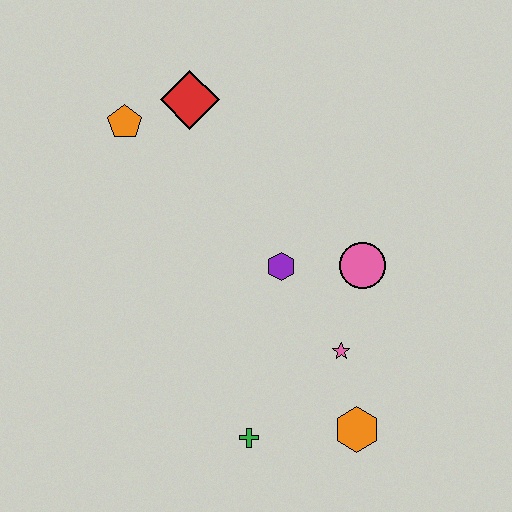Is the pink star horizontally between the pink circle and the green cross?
Yes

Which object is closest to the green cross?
The orange hexagon is closest to the green cross.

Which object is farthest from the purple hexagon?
The orange pentagon is farthest from the purple hexagon.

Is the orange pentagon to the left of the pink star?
Yes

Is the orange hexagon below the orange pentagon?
Yes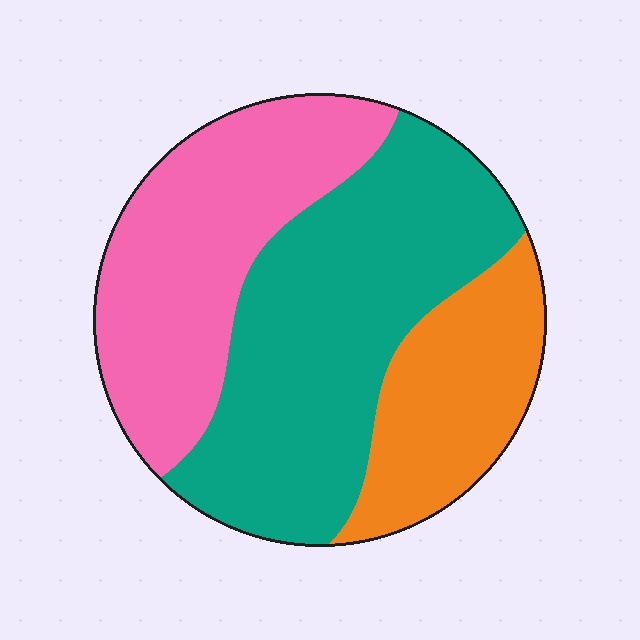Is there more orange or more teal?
Teal.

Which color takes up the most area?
Teal, at roughly 45%.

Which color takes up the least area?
Orange, at roughly 20%.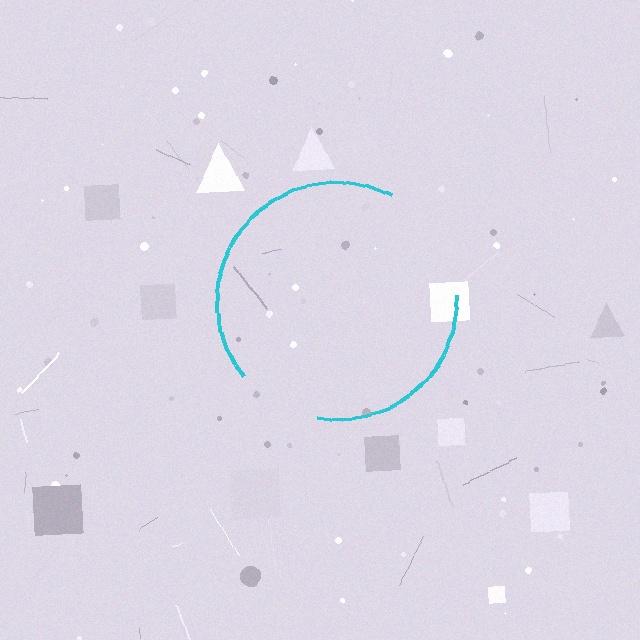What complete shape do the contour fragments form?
The contour fragments form a circle.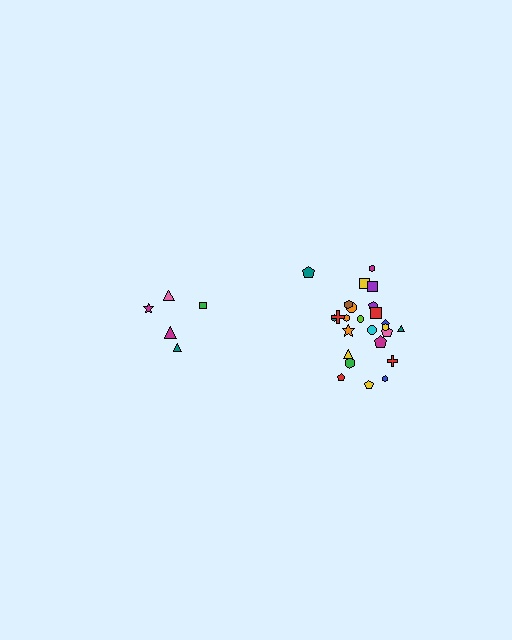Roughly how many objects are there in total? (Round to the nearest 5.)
Roughly 30 objects in total.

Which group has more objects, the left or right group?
The right group.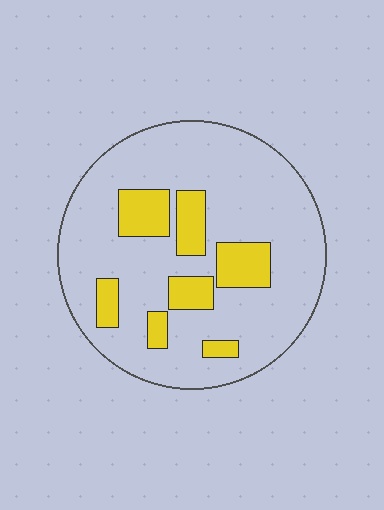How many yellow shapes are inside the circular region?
7.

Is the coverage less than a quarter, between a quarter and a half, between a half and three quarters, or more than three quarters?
Less than a quarter.